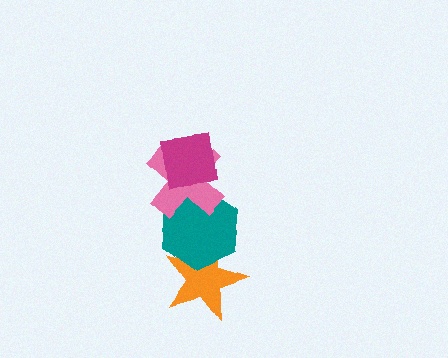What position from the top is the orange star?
The orange star is 4th from the top.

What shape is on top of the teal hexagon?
The pink cross is on top of the teal hexagon.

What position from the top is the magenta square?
The magenta square is 1st from the top.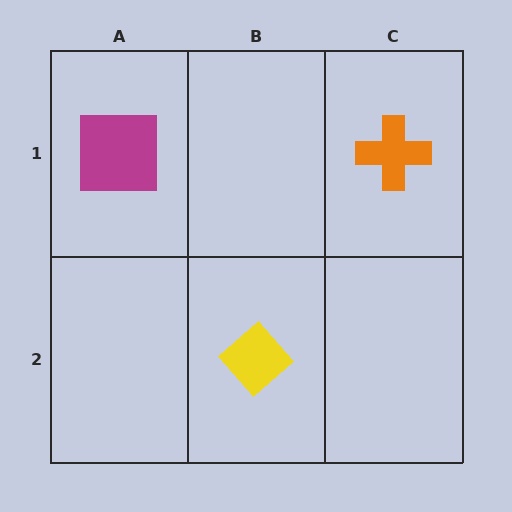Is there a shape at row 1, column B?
No, that cell is empty.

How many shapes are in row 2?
1 shape.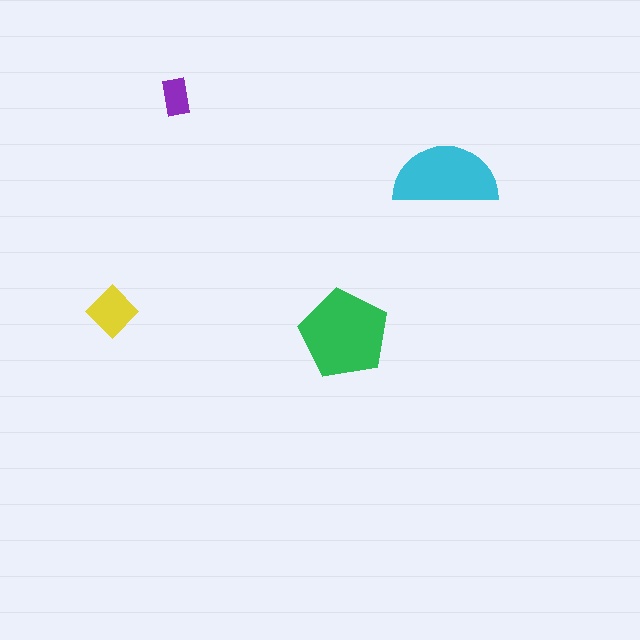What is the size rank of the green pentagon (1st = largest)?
1st.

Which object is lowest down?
The green pentagon is bottommost.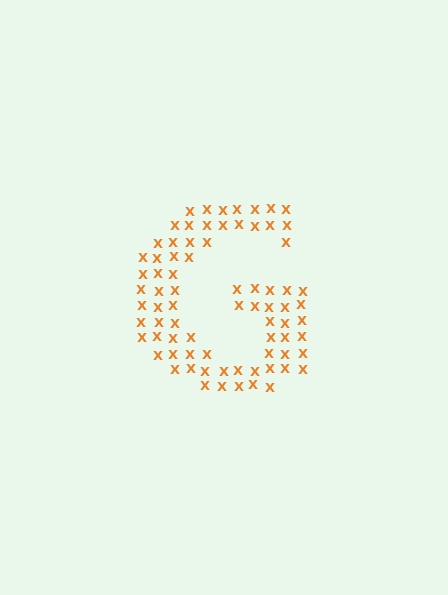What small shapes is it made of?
It is made of small letter X's.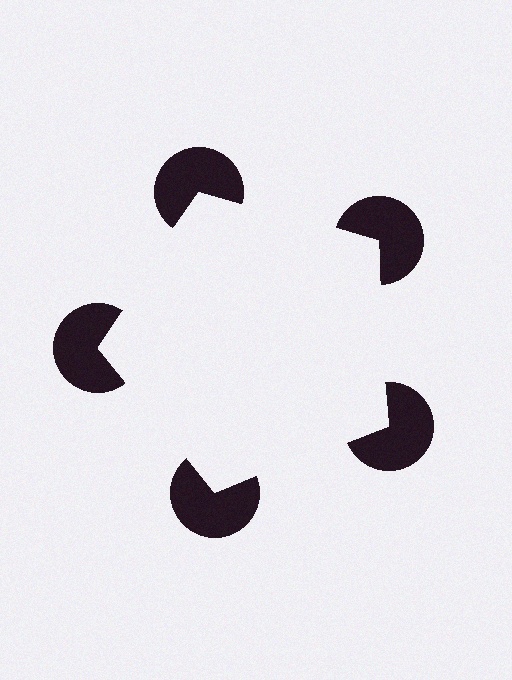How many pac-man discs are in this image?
There are 5 — one at each vertex of the illusory pentagon.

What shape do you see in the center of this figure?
An illusory pentagon — its edges are inferred from the aligned wedge cuts in the pac-man discs, not physically drawn.